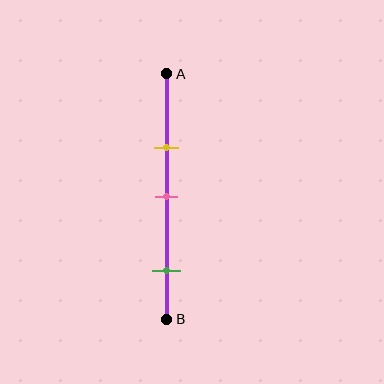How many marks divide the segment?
There are 3 marks dividing the segment.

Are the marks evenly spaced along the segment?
No, the marks are not evenly spaced.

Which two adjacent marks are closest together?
The yellow and pink marks are the closest adjacent pair.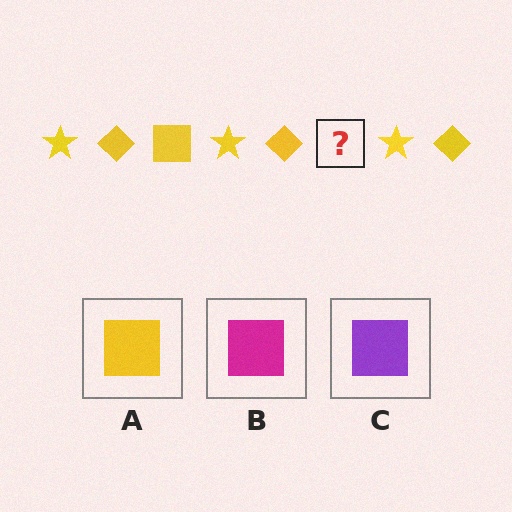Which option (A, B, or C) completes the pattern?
A.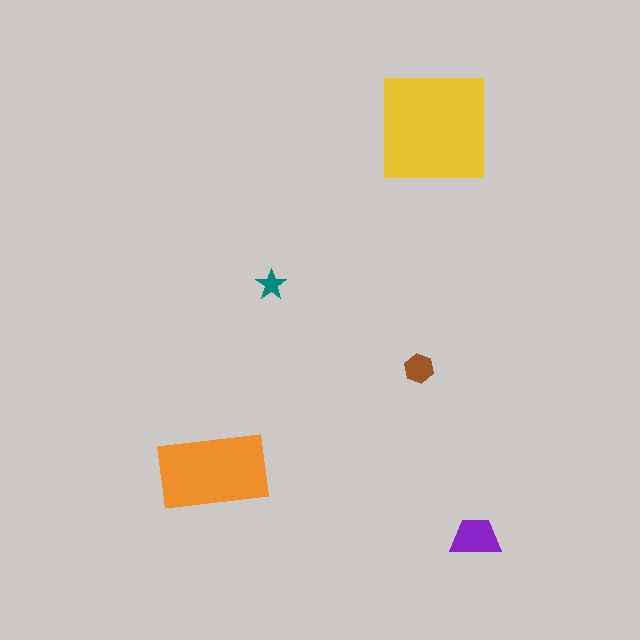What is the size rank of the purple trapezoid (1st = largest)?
3rd.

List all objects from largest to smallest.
The yellow square, the orange rectangle, the purple trapezoid, the brown hexagon, the teal star.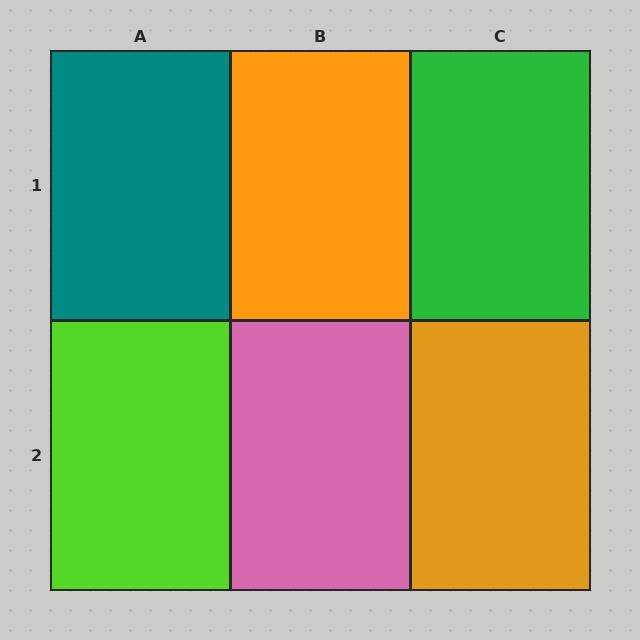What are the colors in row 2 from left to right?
Lime, pink, orange.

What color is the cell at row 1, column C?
Green.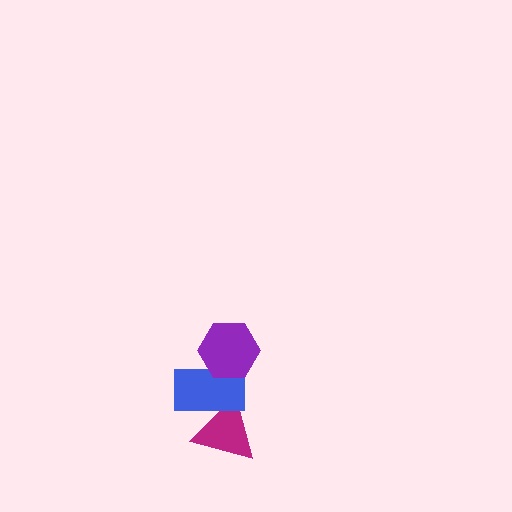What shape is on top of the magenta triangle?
The blue rectangle is on top of the magenta triangle.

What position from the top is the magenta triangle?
The magenta triangle is 3rd from the top.